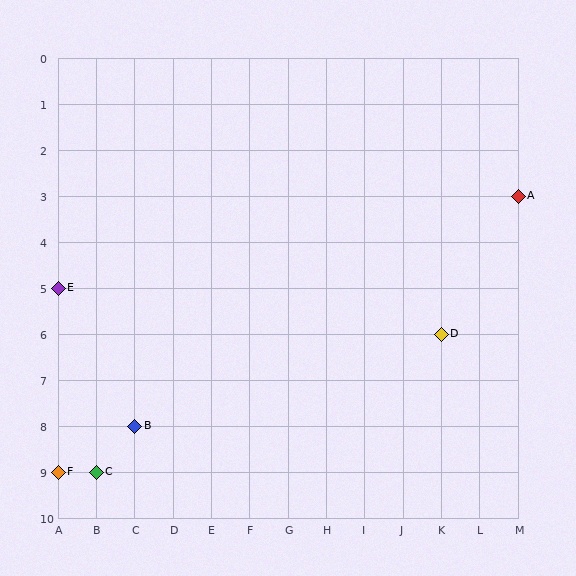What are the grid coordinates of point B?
Point B is at grid coordinates (C, 8).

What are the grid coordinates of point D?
Point D is at grid coordinates (K, 6).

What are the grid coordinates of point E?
Point E is at grid coordinates (A, 5).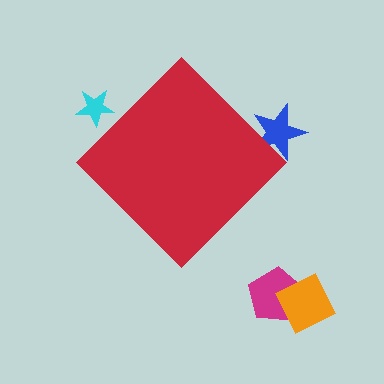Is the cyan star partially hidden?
Yes, the cyan star is partially hidden behind the red diamond.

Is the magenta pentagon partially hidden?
No, the magenta pentagon is fully visible.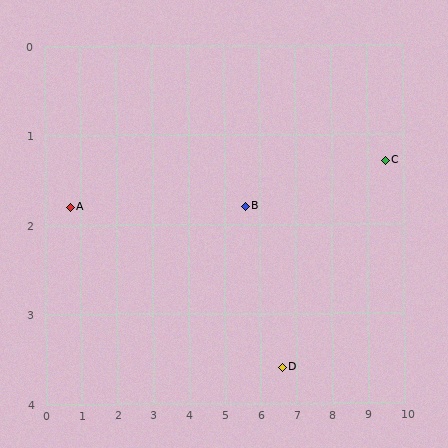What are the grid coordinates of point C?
Point C is at approximately (9.5, 1.3).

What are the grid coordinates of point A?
Point A is at approximately (0.7, 1.8).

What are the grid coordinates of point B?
Point B is at approximately (5.6, 1.8).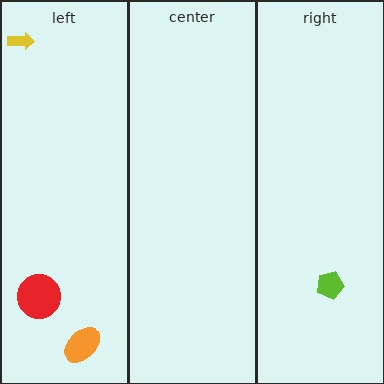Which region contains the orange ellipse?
The left region.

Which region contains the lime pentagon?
The right region.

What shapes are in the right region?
The lime pentagon.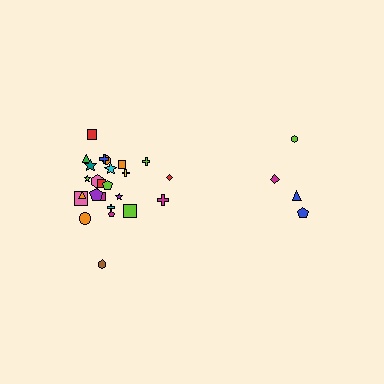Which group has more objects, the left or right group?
The left group.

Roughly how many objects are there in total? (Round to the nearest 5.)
Roughly 30 objects in total.